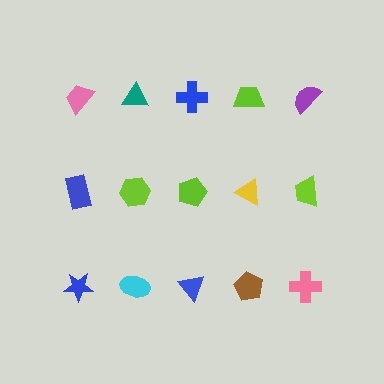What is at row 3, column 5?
A pink cross.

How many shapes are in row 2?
5 shapes.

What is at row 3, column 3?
A blue triangle.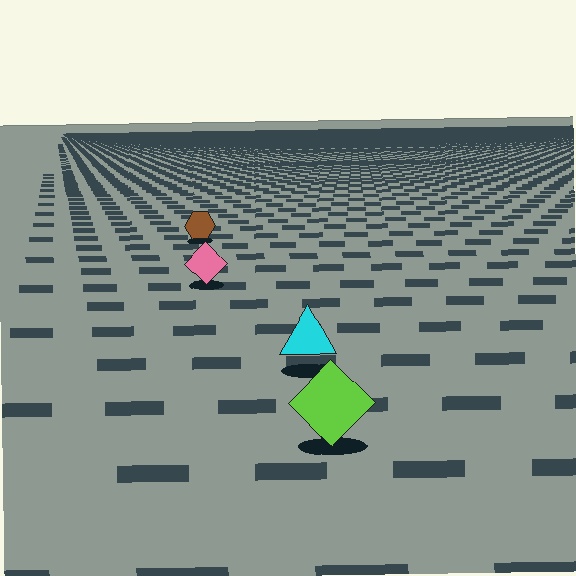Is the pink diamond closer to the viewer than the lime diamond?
No. The lime diamond is closer — you can tell from the texture gradient: the ground texture is coarser near it.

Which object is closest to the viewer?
The lime diamond is closest. The texture marks near it are larger and more spread out.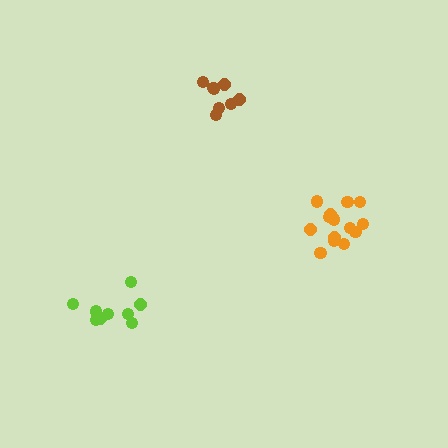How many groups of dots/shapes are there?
There are 3 groups.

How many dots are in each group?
Group 1: 14 dots, Group 2: 8 dots, Group 3: 9 dots (31 total).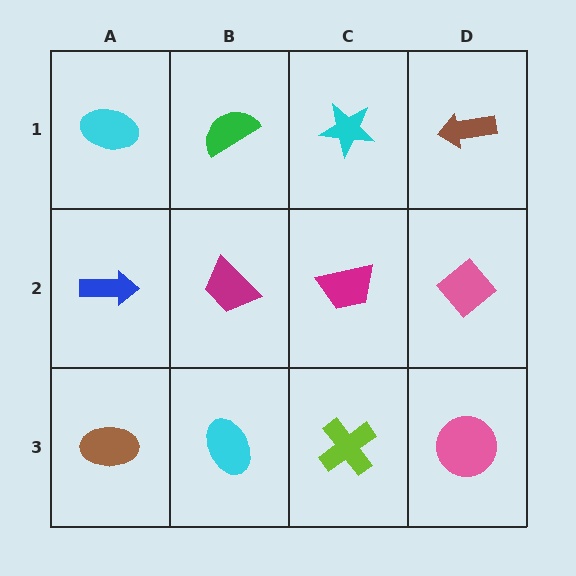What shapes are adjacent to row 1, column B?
A magenta trapezoid (row 2, column B), a cyan ellipse (row 1, column A), a cyan star (row 1, column C).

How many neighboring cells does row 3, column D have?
2.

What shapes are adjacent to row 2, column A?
A cyan ellipse (row 1, column A), a brown ellipse (row 3, column A), a magenta trapezoid (row 2, column B).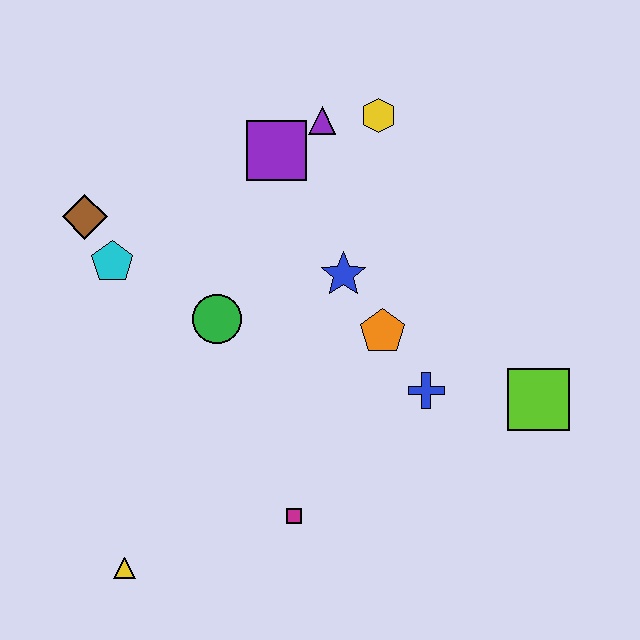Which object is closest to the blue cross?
The orange pentagon is closest to the blue cross.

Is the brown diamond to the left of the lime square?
Yes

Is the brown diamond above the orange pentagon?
Yes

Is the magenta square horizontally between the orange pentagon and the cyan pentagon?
Yes